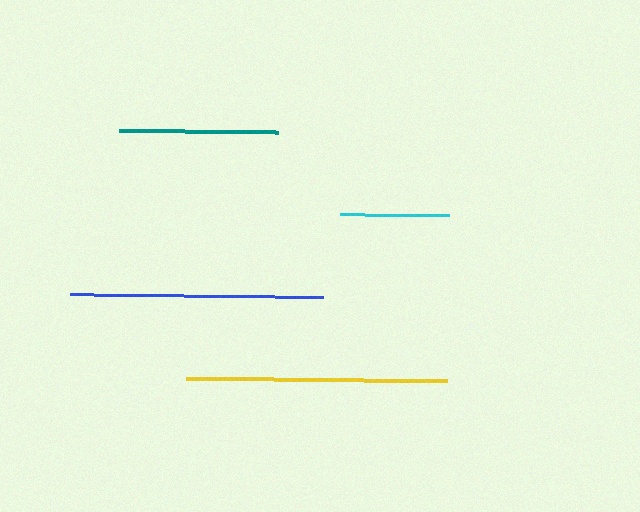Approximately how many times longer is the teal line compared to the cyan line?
The teal line is approximately 1.5 times the length of the cyan line.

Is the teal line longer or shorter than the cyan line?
The teal line is longer than the cyan line.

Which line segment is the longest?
The yellow line is the longest at approximately 261 pixels.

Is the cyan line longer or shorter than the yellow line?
The yellow line is longer than the cyan line.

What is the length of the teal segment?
The teal segment is approximately 158 pixels long.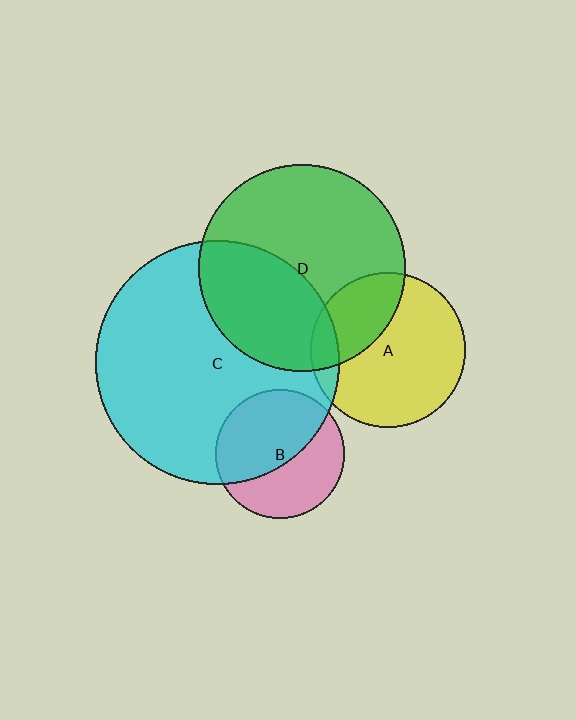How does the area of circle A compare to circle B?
Approximately 1.4 times.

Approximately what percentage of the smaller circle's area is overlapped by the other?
Approximately 10%.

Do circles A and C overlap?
Yes.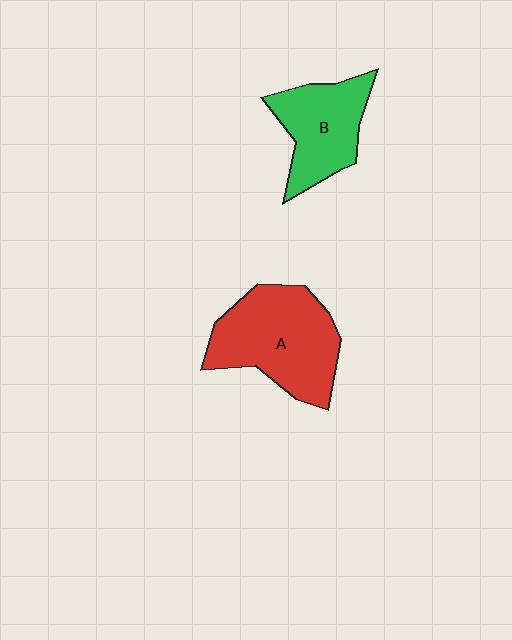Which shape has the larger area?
Shape A (red).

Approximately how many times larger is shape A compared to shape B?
Approximately 1.4 times.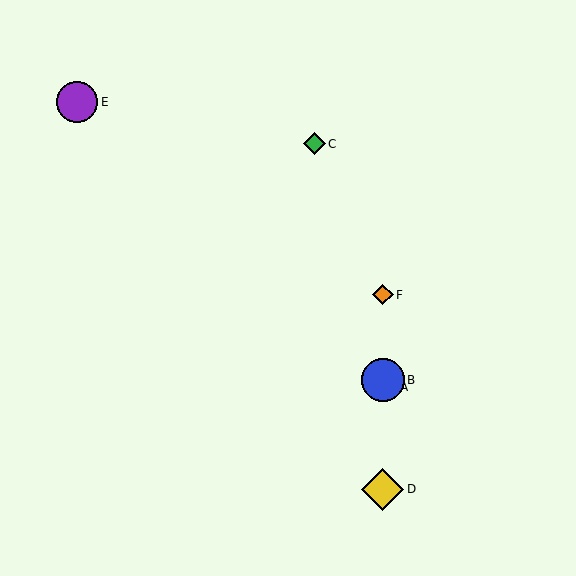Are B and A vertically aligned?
Yes, both are at x≈383.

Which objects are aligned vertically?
Objects A, B, D, F are aligned vertically.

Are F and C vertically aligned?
No, F is at x≈383 and C is at x≈314.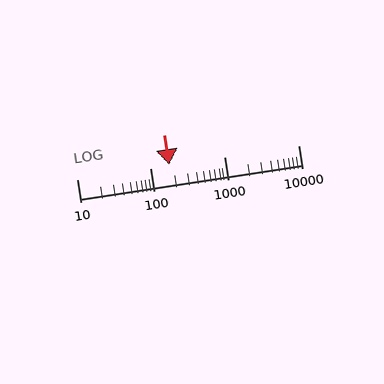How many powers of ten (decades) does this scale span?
The scale spans 3 decades, from 10 to 10000.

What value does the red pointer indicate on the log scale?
The pointer indicates approximately 180.